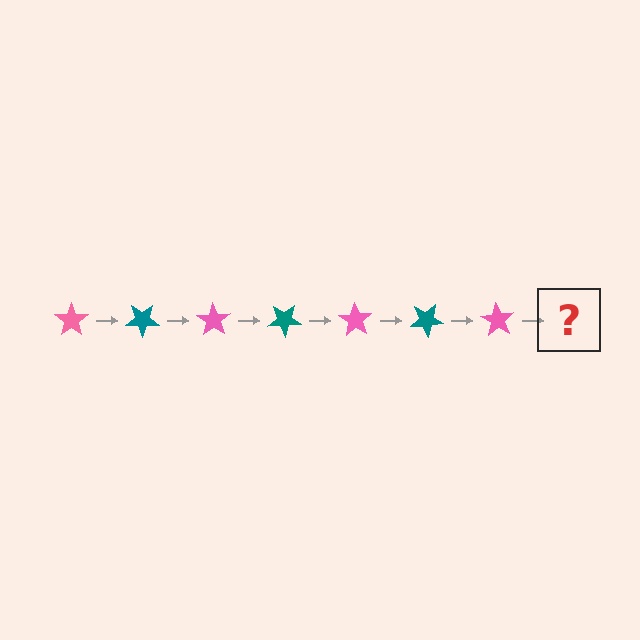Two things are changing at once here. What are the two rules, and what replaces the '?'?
The two rules are that it rotates 35 degrees each step and the color cycles through pink and teal. The '?' should be a teal star, rotated 245 degrees from the start.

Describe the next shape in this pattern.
It should be a teal star, rotated 245 degrees from the start.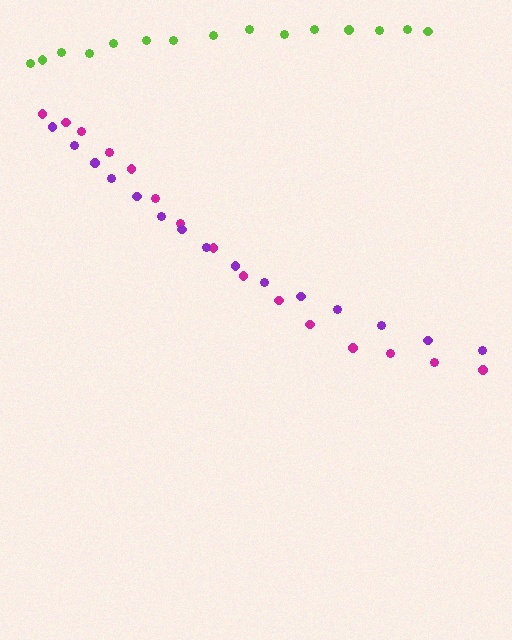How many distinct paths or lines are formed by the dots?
There are 3 distinct paths.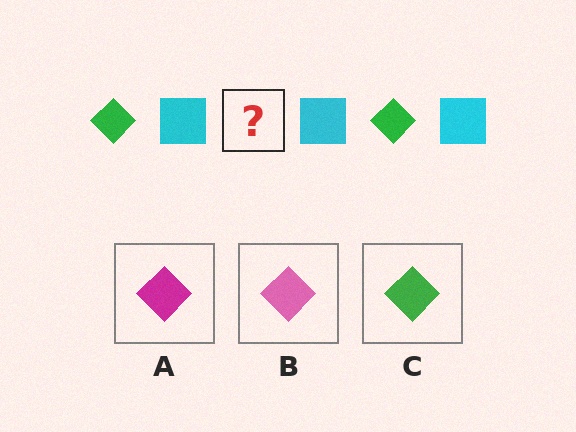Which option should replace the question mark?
Option C.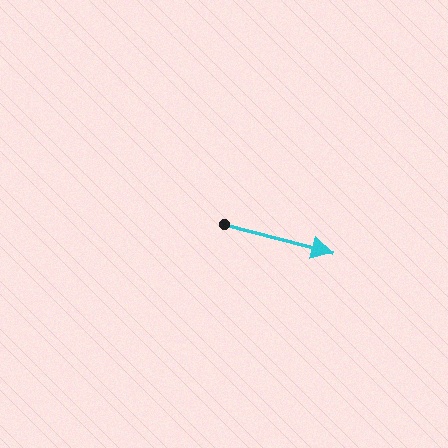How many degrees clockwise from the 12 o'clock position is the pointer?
Approximately 105 degrees.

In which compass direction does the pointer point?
East.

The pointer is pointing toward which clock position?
Roughly 3 o'clock.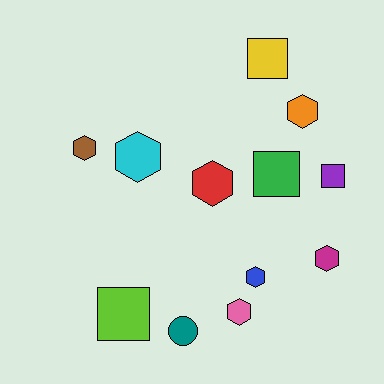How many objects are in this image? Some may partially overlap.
There are 12 objects.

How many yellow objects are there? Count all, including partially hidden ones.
There is 1 yellow object.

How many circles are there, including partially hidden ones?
There is 1 circle.